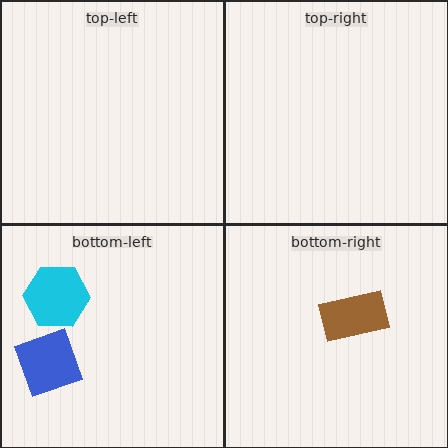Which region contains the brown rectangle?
The bottom-right region.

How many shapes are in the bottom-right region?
1.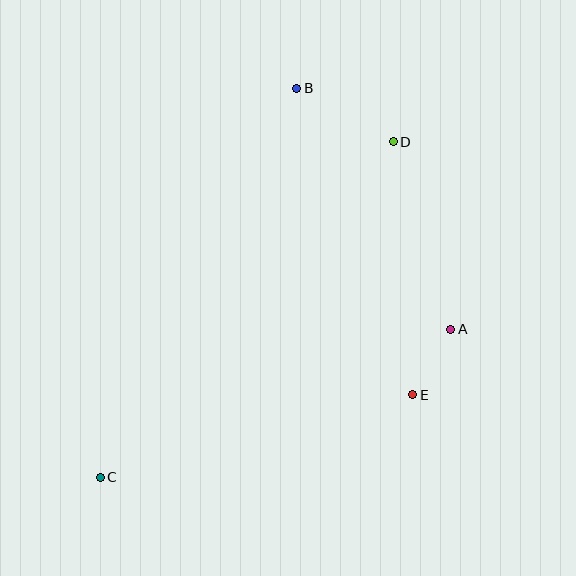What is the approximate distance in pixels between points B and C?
The distance between B and C is approximately 436 pixels.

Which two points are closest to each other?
Points A and E are closest to each other.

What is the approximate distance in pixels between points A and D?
The distance between A and D is approximately 196 pixels.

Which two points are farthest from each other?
Points C and D are farthest from each other.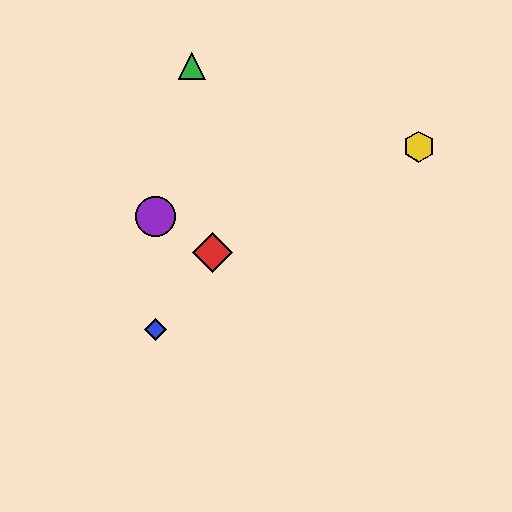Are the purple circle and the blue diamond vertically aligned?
Yes, both are at x≈155.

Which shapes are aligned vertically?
The blue diamond, the purple circle are aligned vertically.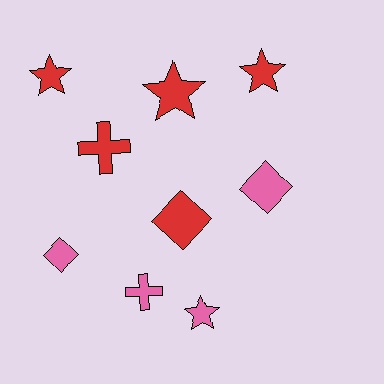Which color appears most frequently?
Red, with 5 objects.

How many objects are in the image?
There are 9 objects.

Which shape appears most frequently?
Star, with 4 objects.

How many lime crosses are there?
There are no lime crosses.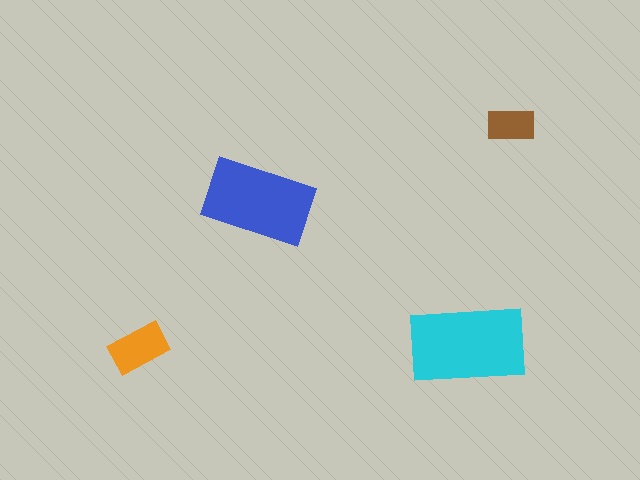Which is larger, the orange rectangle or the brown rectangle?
The orange one.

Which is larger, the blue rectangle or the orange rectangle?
The blue one.